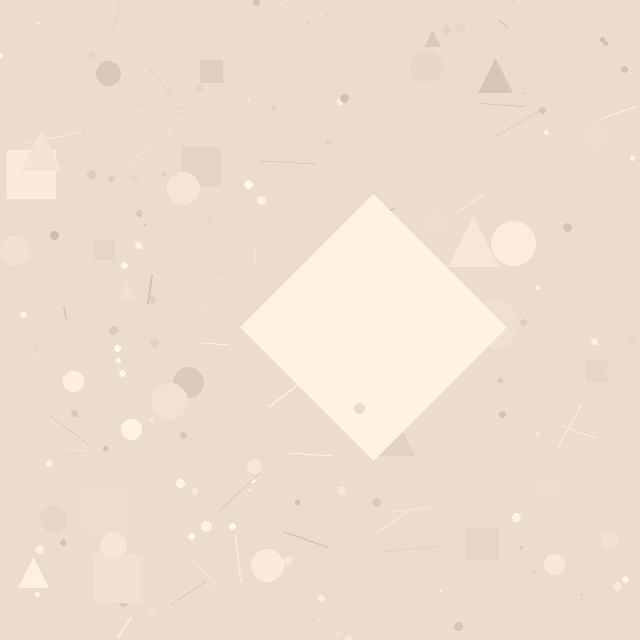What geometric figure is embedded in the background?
A diamond is embedded in the background.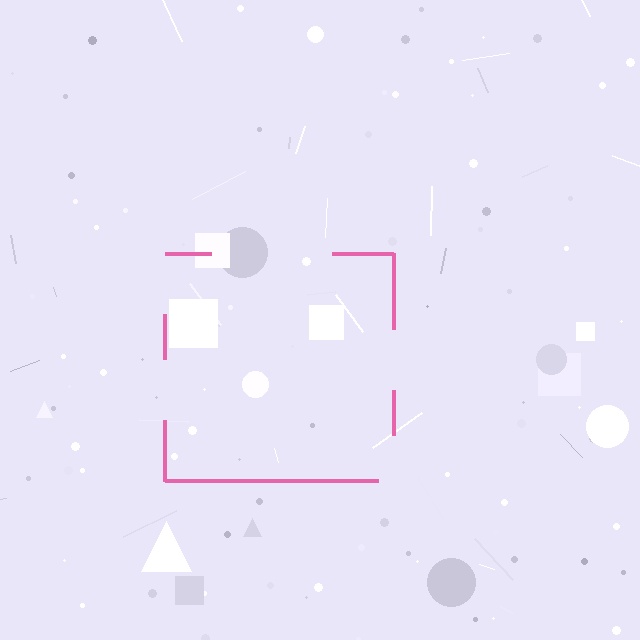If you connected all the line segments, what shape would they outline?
They would outline a square.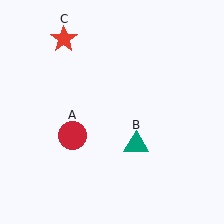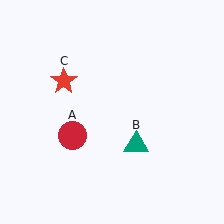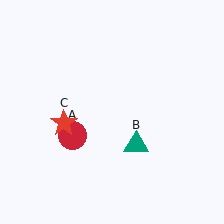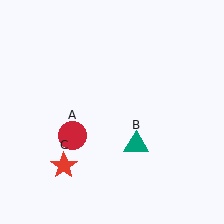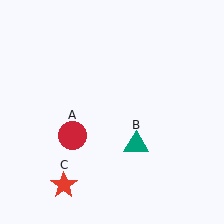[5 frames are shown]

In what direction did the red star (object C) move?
The red star (object C) moved down.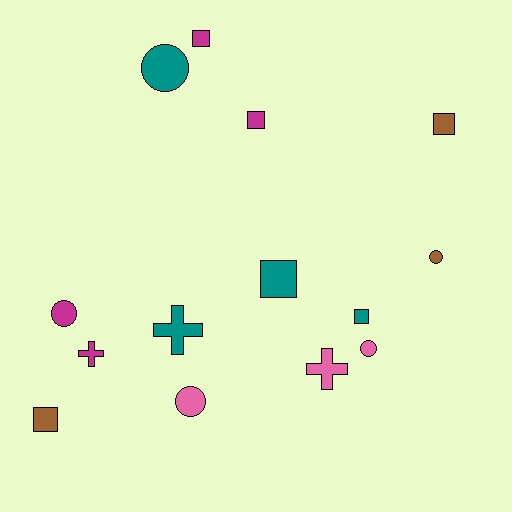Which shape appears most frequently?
Square, with 6 objects.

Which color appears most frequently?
Magenta, with 4 objects.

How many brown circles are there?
There is 1 brown circle.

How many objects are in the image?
There are 14 objects.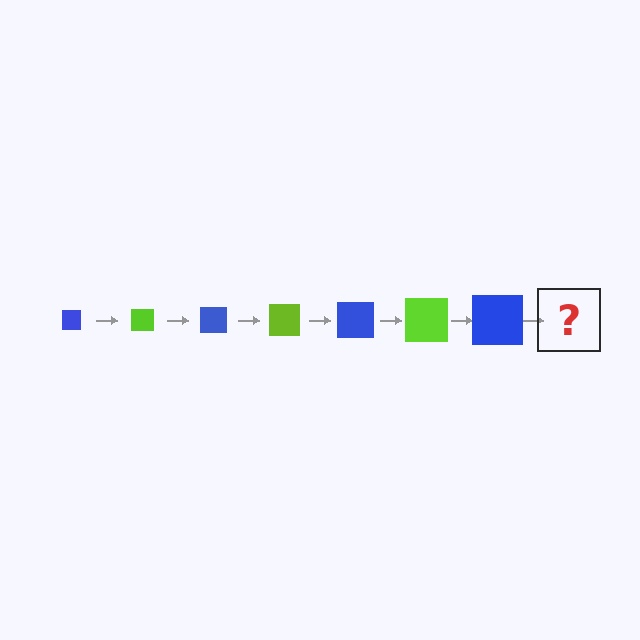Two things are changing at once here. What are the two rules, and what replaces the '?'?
The two rules are that the square grows larger each step and the color cycles through blue and lime. The '?' should be a lime square, larger than the previous one.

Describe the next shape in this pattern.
It should be a lime square, larger than the previous one.